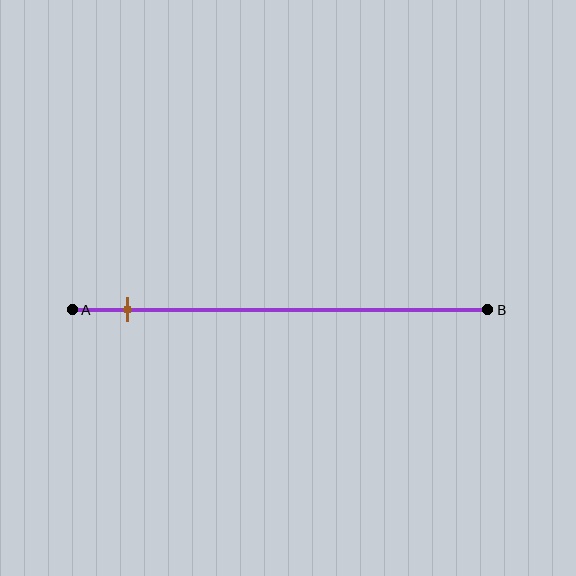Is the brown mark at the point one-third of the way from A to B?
No, the mark is at about 15% from A, not at the 33% one-third point.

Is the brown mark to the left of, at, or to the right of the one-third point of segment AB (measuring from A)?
The brown mark is to the left of the one-third point of segment AB.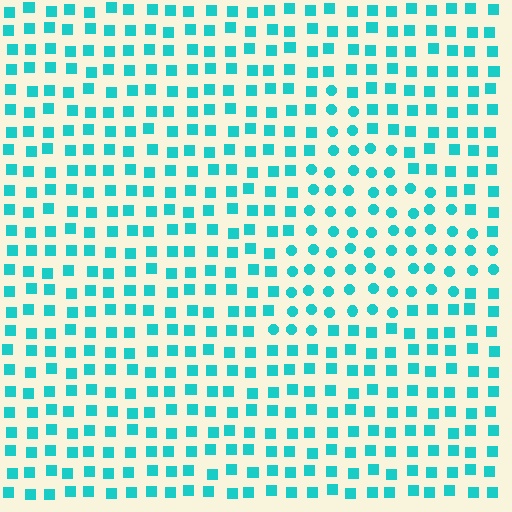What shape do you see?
I see a triangle.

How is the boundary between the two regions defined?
The boundary is defined by a change in element shape: circles inside vs. squares outside. All elements share the same color and spacing.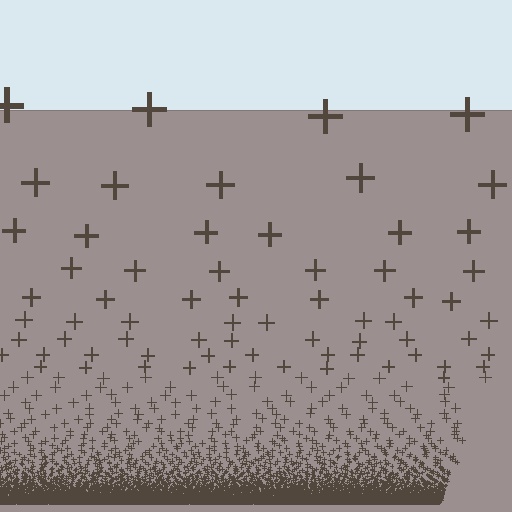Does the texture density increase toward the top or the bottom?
Density increases toward the bottom.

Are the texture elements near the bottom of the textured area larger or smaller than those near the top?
Smaller. The gradient is inverted — elements near the bottom are smaller and denser.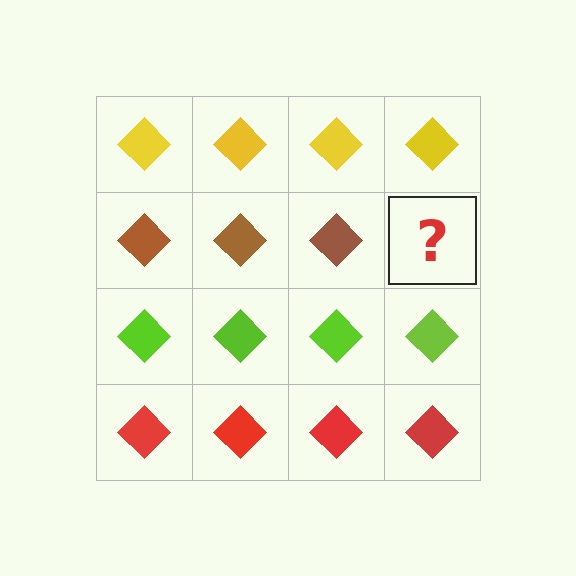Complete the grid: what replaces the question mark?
The question mark should be replaced with a brown diamond.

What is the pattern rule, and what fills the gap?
The rule is that each row has a consistent color. The gap should be filled with a brown diamond.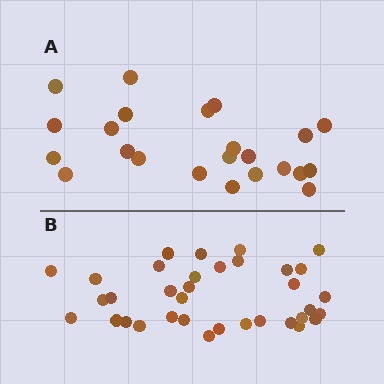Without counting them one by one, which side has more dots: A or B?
Region B (the bottom region) has more dots.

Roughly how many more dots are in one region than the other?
Region B has roughly 12 or so more dots than region A.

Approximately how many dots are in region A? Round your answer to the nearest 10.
About 20 dots. (The exact count is 23, which rounds to 20.)